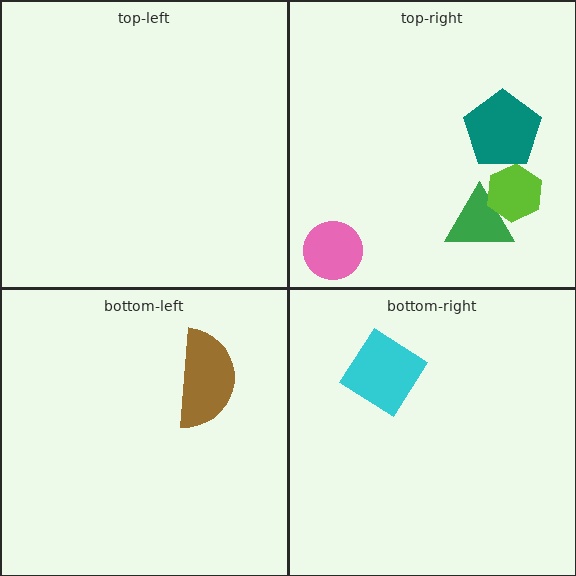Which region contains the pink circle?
The top-right region.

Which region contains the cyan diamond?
The bottom-right region.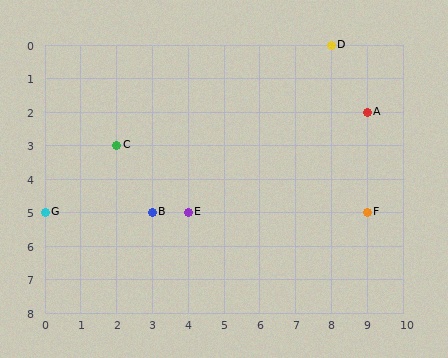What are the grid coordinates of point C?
Point C is at grid coordinates (2, 3).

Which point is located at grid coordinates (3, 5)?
Point B is at (3, 5).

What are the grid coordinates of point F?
Point F is at grid coordinates (9, 5).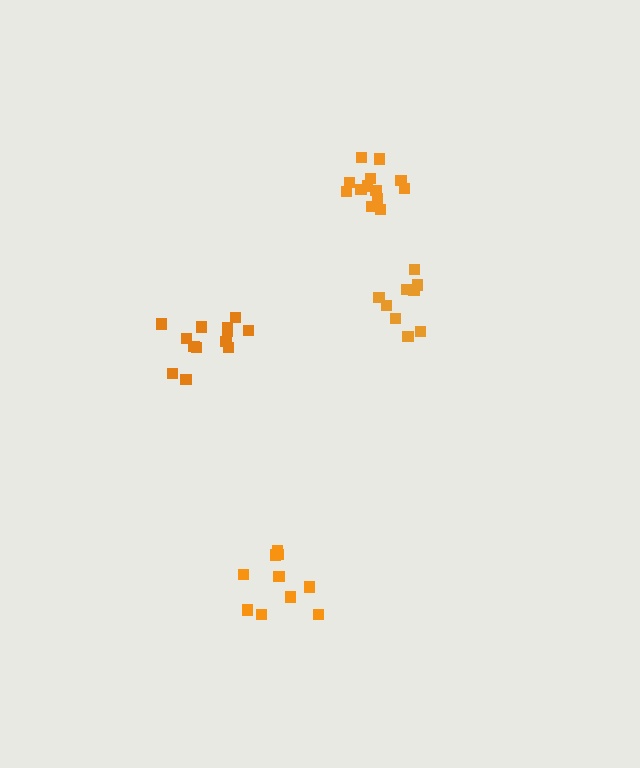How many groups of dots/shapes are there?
There are 4 groups.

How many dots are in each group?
Group 1: 10 dots, Group 2: 13 dots, Group 3: 9 dots, Group 4: 13 dots (45 total).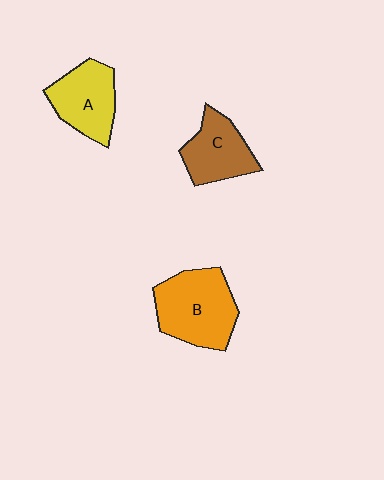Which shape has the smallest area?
Shape C (brown).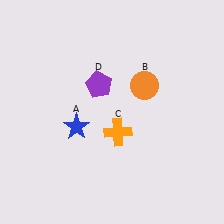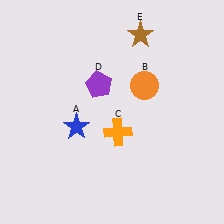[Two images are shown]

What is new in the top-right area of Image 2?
A brown star (E) was added in the top-right area of Image 2.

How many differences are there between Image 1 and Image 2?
There is 1 difference between the two images.